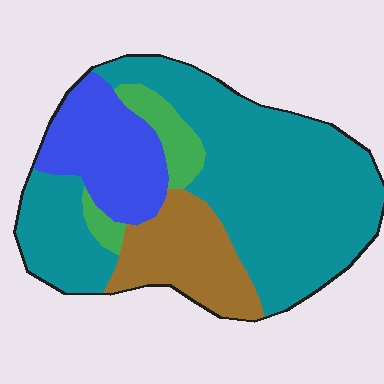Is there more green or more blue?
Blue.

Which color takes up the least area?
Green, at roughly 10%.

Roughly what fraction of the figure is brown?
Brown covers about 15% of the figure.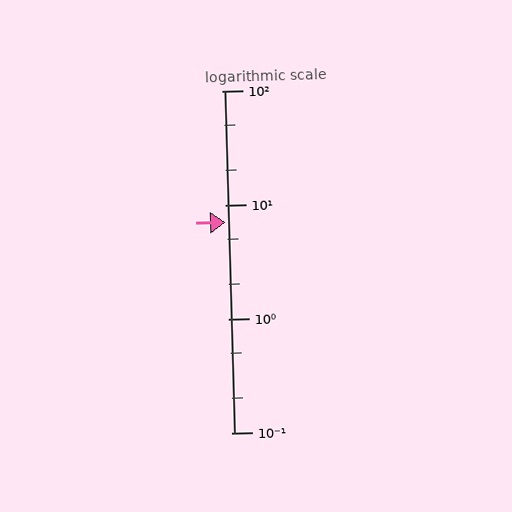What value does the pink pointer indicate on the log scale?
The pointer indicates approximately 7.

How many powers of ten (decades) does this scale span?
The scale spans 3 decades, from 0.1 to 100.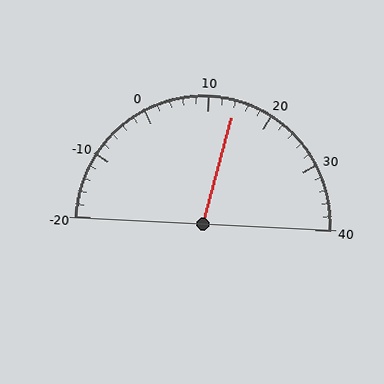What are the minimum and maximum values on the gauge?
The gauge ranges from -20 to 40.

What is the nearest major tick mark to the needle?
The nearest major tick mark is 10.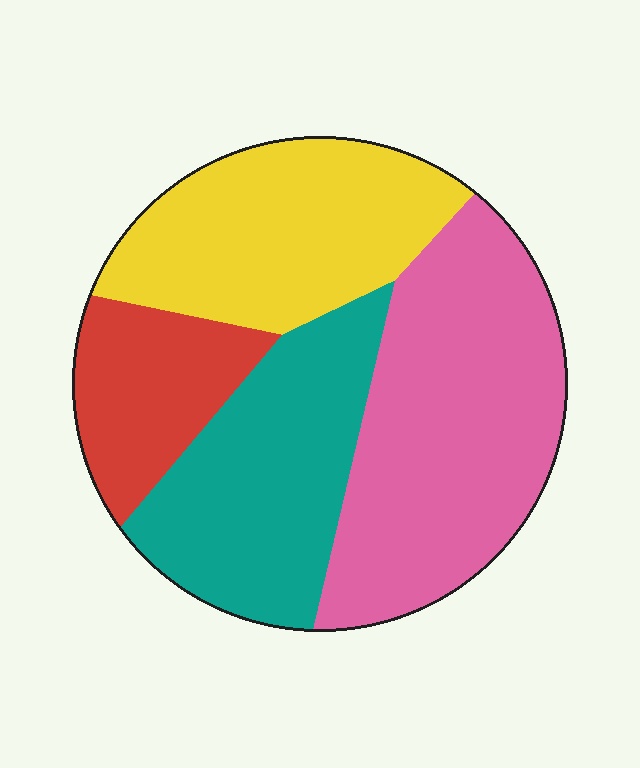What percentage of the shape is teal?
Teal covers around 25% of the shape.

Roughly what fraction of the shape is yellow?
Yellow takes up about one quarter (1/4) of the shape.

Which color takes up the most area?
Pink, at roughly 35%.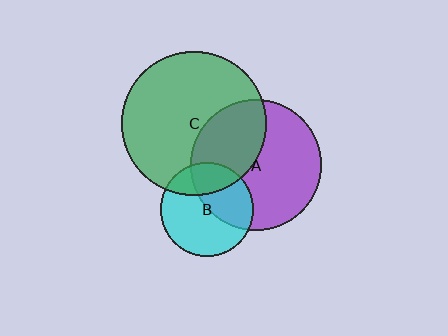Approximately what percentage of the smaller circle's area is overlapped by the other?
Approximately 40%.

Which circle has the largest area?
Circle C (green).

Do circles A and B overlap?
Yes.